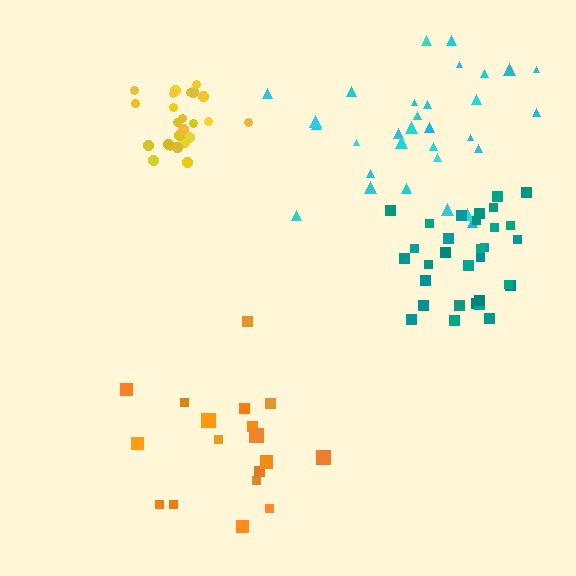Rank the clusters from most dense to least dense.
yellow, teal, cyan, orange.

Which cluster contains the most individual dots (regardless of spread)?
Cyan (31).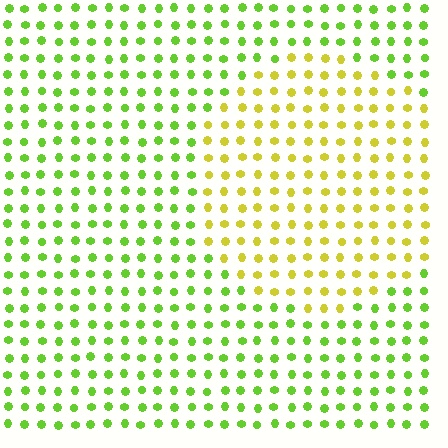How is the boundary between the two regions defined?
The boundary is defined purely by a slight shift in hue (about 40 degrees). Spacing, size, and orientation are identical on both sides.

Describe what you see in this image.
The image is filled with small lime elements in a uniform arrangement. A circle-shaped region is visible where the elements are tinted to a slightly different hue, forming a subtle color boundary.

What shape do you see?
I see a circle.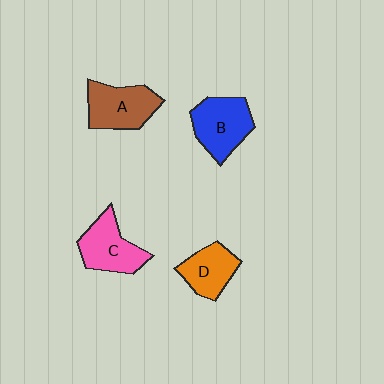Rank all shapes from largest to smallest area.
From largest to smallest: B (blue), A (brown), C (pink), D (orange).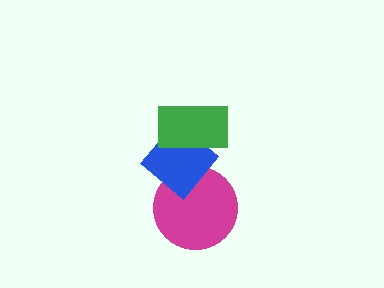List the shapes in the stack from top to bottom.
From top to bottom: the green rectangle, the blue diamond, the magenta circle.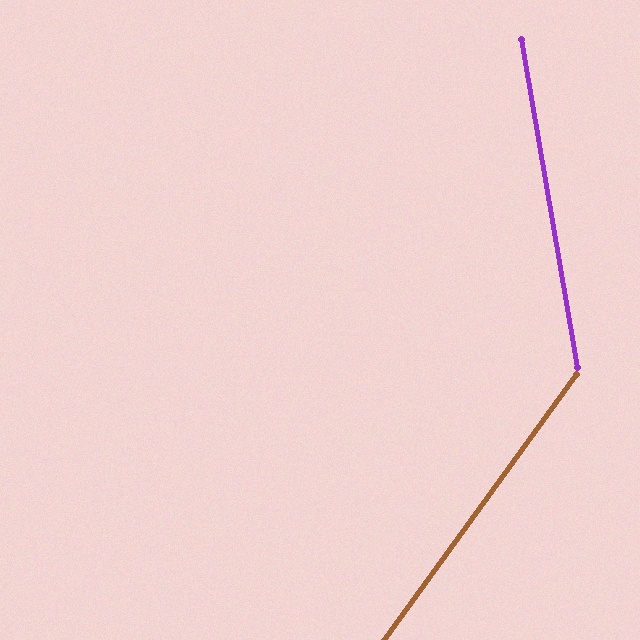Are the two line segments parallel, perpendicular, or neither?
Neither parallel nor perpendicular — they differ by about 46°.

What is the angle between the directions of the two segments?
Approximately 46 degrees.